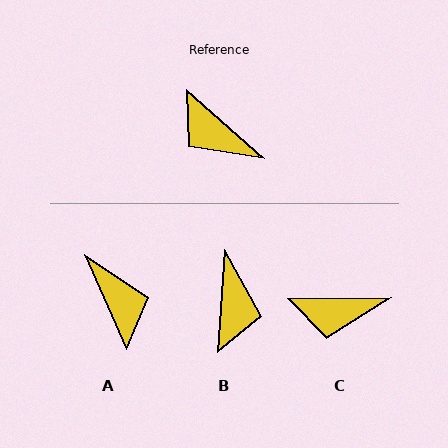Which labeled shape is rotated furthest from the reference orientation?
A, about 155 degrees away.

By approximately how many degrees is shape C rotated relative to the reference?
Approximately 42 degrees counter-clockwise.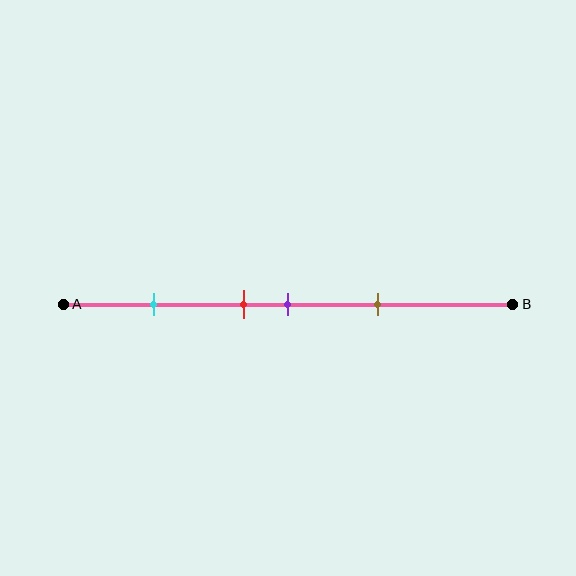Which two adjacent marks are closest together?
The red and purple marks are the closest adjacent pair.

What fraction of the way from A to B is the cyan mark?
The cyan mark is approximately 20% (0.2) of the way from A to B.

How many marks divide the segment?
There are 4 marks dividing the segment.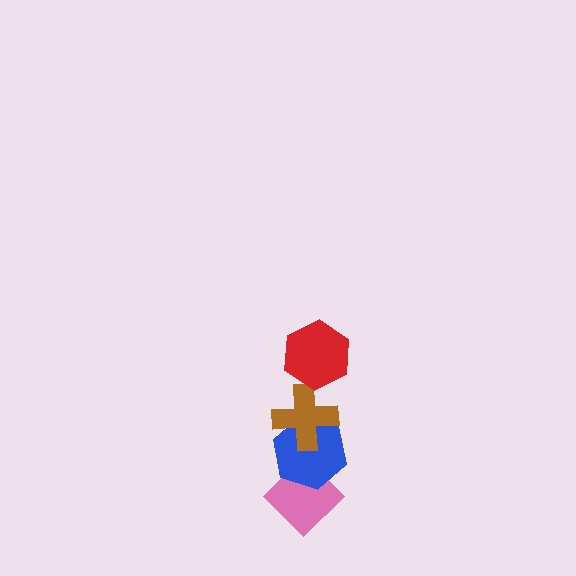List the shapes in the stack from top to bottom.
From top to bottom: the red hexagon, the brown cross, the blue hexagon, the pink diamond.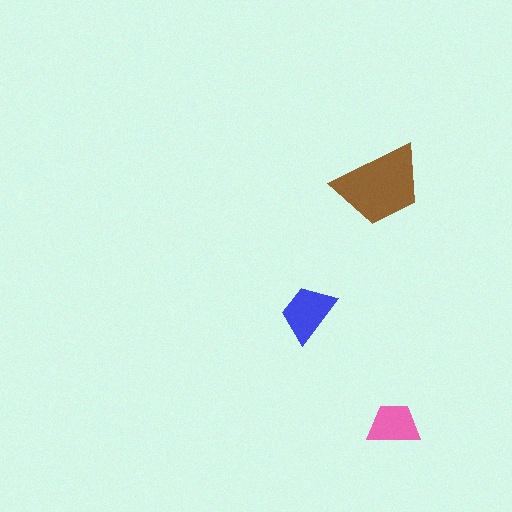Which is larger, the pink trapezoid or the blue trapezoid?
The blue one.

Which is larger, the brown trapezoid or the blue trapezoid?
The brown one.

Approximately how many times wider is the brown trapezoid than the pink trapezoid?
About 1.5 times wider.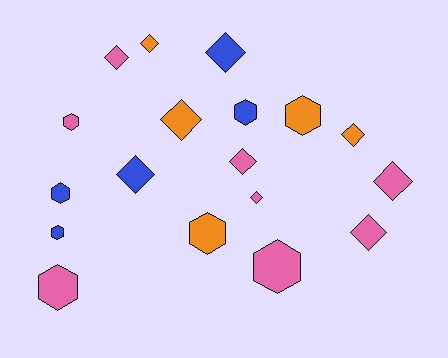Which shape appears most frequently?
Diamond, with 10 objects.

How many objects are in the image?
There are 18 objects.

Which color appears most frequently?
Pink, with 8 objects.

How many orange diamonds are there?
There are 3 orange diamonds.